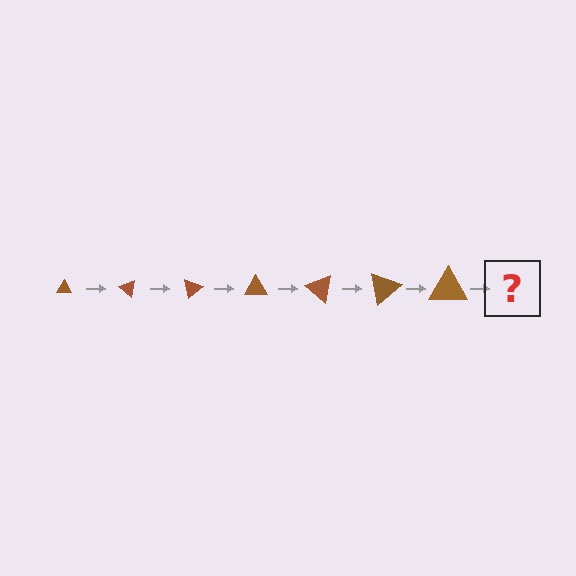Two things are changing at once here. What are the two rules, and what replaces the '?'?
The two rules are that the triangle grows larger each step and it rotates 40 degrees each step. The '?' should be a triangle, larger than the previous one and rotated 280 degrees from the start.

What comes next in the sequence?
The next element should be a triangle, larger than the previous one and rotated 280 degrees from the start.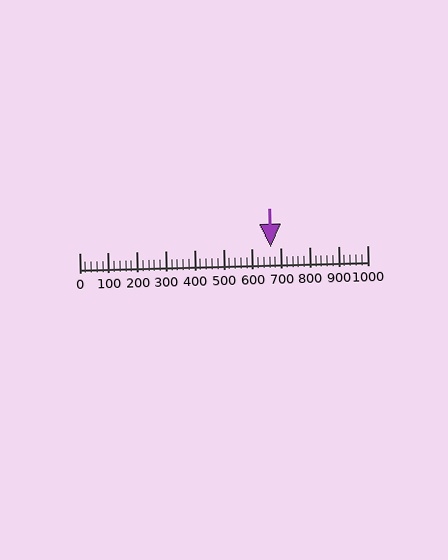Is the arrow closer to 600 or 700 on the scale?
The arrow is closer to 700.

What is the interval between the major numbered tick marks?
The major tick marks are spaced 100 units apart.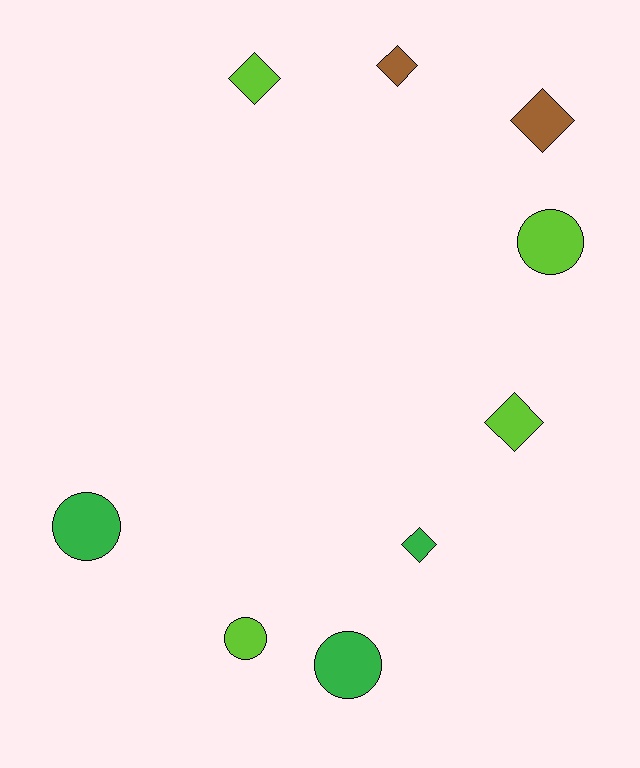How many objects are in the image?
There are 9 objects.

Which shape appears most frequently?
Diamond, with 5 objects.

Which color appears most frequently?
Lime, with 4 objects.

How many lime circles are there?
There are 2 lime circles.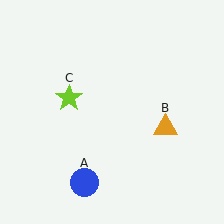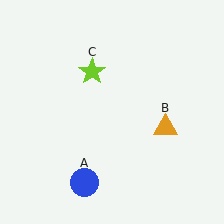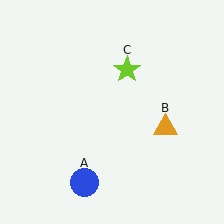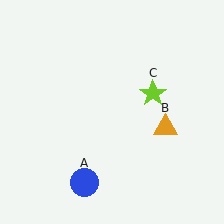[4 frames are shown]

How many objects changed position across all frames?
1 object changed position: lime star (object C).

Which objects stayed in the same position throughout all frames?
Blue circle (object A) and orange triangle (object B) remained stationary.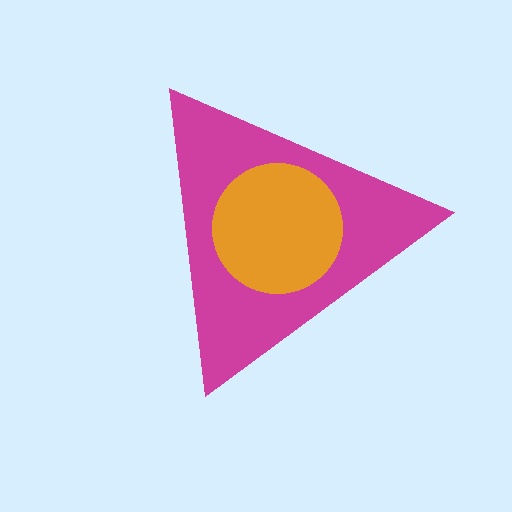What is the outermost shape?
The magenta triangle.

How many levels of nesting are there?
2.